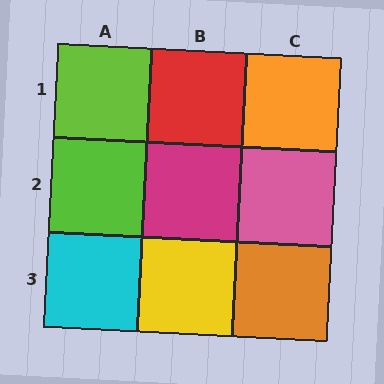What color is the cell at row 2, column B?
Magenta.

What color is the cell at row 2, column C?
Pink.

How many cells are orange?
2 cells are orange.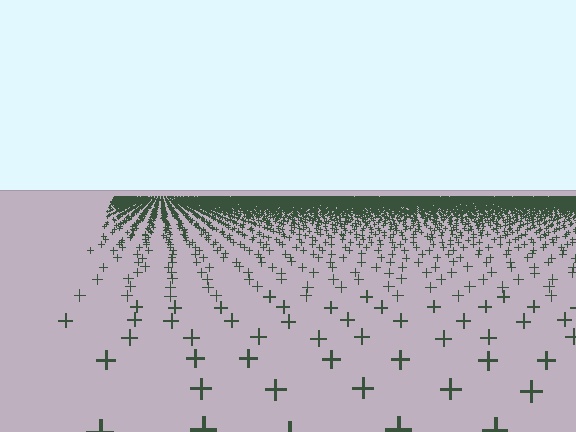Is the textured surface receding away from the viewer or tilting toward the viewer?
The surface is receding away from the viewer. Texture elements get smaller and denser toward the top.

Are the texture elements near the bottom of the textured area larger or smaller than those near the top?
Larger. Near the bottom, elements are closer to the viewer and appear at a bigger on-screen size.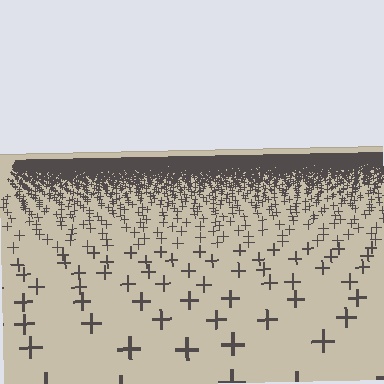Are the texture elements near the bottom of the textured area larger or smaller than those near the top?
Larger. Near the bottom, elements are closer to the viewer and appear at a bigger on-screen size.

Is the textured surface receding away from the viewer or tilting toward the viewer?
The surface is receding away from the viewer. Texture elements get smaller and denser toward the top.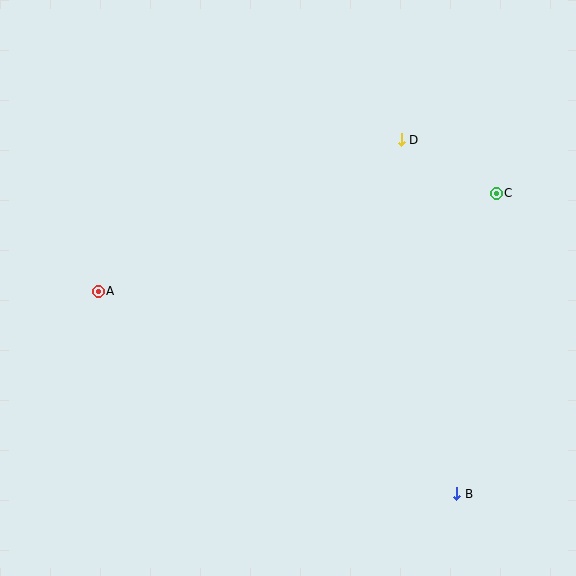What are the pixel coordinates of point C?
Point C is at (496, 193).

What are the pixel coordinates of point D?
Point D is at (401, 140).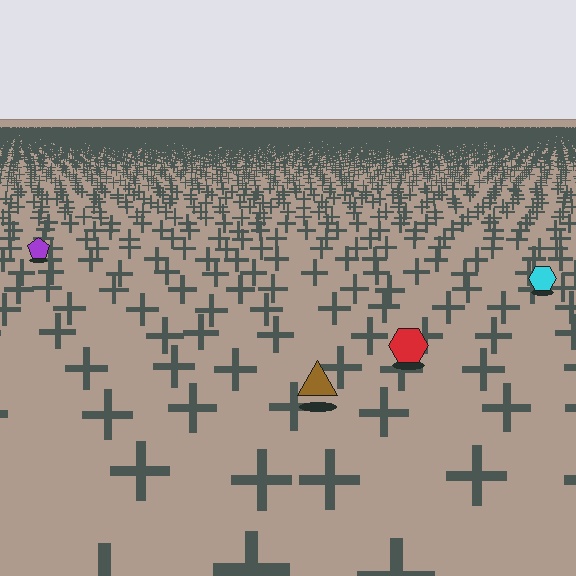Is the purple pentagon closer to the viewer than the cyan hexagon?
No. The cyan hexagon is closer — you can tell from the texture gradient: the ground texture is coarser near it.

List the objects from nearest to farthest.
From nearest to farthest: the brown triangle, the red hexagon, the cyan hexagon, the purple pentagon.